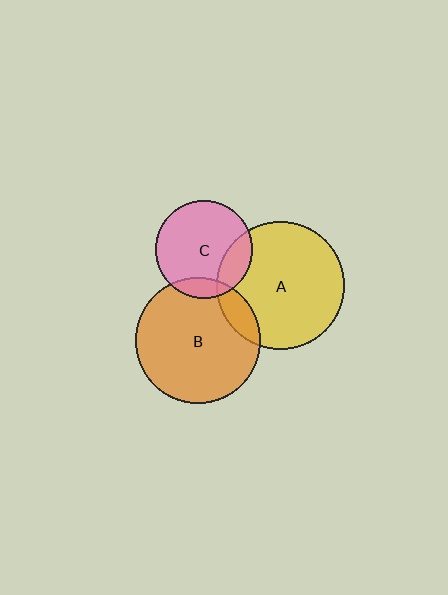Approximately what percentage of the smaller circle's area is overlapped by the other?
Approximately 10%.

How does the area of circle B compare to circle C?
Approximately 1.7 times.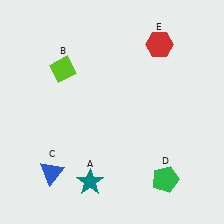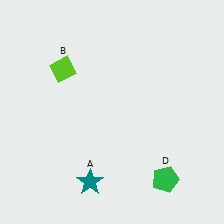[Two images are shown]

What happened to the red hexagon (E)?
The red hexagon (E) was removed in Image 2. It was in the top-right area of Image 1.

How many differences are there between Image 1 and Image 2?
There are 2 differences between the two images.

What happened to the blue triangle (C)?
The blue triangle (C) was removed in Image 2. It was in the bottom-left area of Image 1.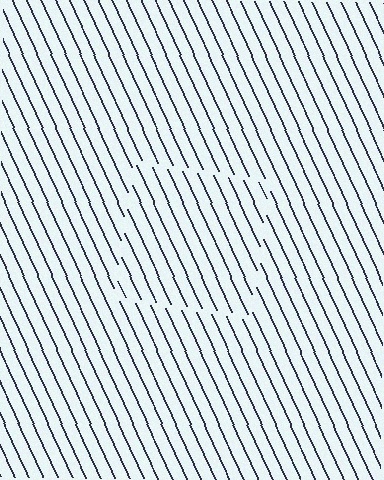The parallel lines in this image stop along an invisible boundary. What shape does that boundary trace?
An illusory square. The interior of the shape contains the same grating, shifted by half a period — the contour is defined by the phase discontinuity where line-ends from the inner and outer gratings abut.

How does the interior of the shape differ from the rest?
The interior of the shape contains the same grating, shifted by half a period — the contour is defined by the phase discontinuity where line-ends from the inner and outer gratings abut.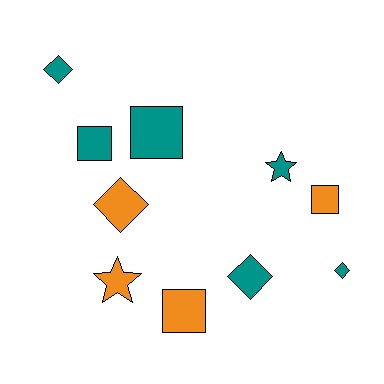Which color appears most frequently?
Teal, with 6 objects.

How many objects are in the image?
There are 10 objects.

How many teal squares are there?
There are 2 teal squares.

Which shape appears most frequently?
Diamond, with 4 objects.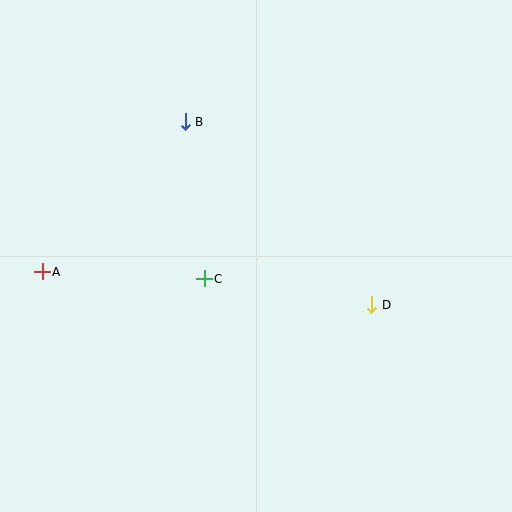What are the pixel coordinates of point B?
Point B is at (185, 122).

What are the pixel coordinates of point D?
Point D is at (372, 305).